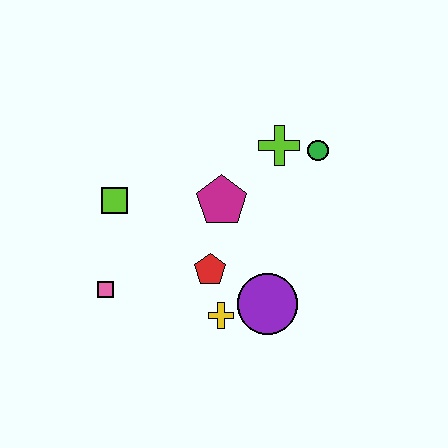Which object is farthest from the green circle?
The pink square is farthest from the green circle.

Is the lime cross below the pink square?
No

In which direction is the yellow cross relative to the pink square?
The yellow cross is to the right of the pink square.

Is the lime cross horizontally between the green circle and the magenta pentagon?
Yes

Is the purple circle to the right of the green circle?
No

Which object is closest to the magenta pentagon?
The red pentagon is closest to the magenta pentagon.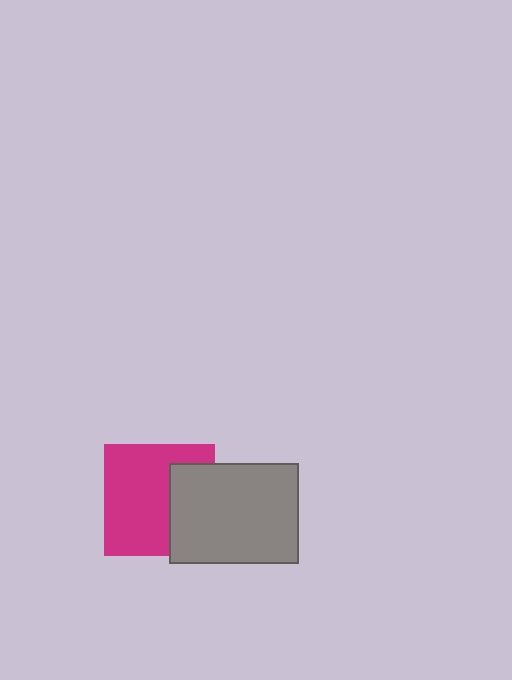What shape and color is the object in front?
The object in front is a gray rectangle.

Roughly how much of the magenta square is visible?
Most of it is visible (roughly 66%).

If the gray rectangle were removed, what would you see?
You would see the complete magenta square.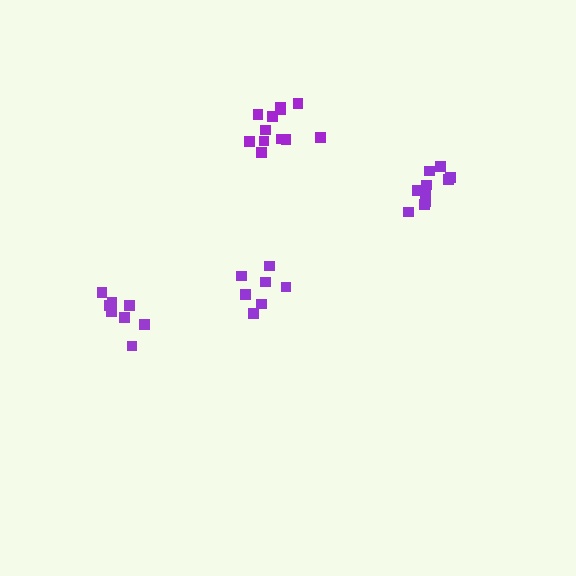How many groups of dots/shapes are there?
There are 4 groups.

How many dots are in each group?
Group 1: 8 dots, Group 2: 12 dots, Group 3: 10 dots, Group 4: 7 dots (37 total).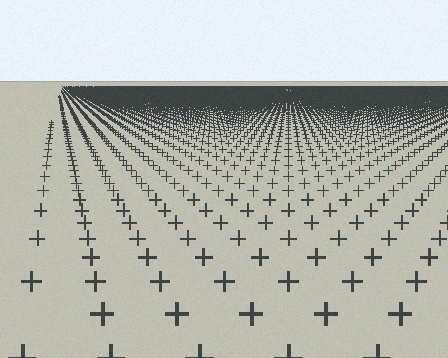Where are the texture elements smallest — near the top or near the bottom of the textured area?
Near the top.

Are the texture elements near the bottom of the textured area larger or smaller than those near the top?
Larger. Near the bottom, elements are closer to the viewer and appear at a bigger on-screen size.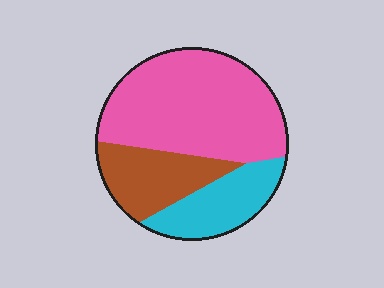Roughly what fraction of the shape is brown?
Brown takes up about one fifth (1/5) of the shape.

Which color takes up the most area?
Pink, at roughly 55%.